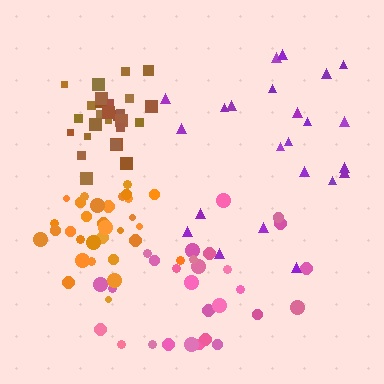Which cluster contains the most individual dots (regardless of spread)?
Orange (31).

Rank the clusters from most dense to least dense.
brown, orange, pink, purple.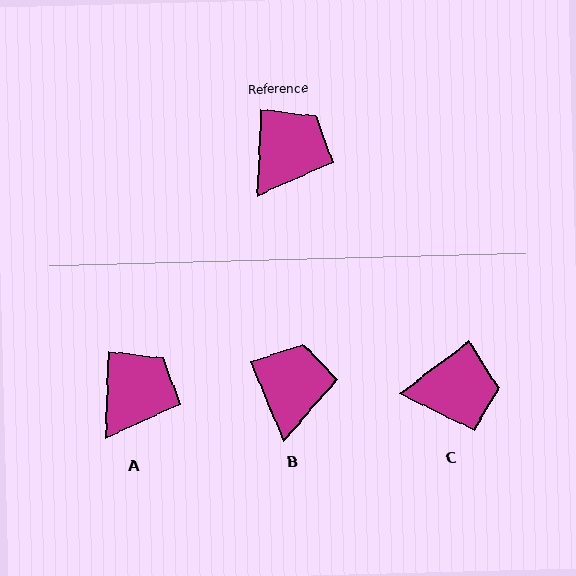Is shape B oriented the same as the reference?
No, it is off by about 24 degrees.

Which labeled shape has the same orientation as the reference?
A.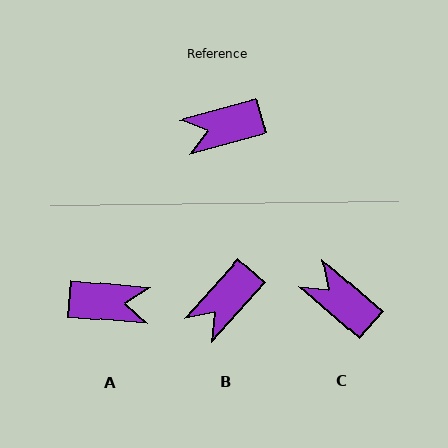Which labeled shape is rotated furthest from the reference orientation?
A, about 159 degrees away.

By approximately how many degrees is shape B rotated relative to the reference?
Approximately 32 degrees counter-clockwise.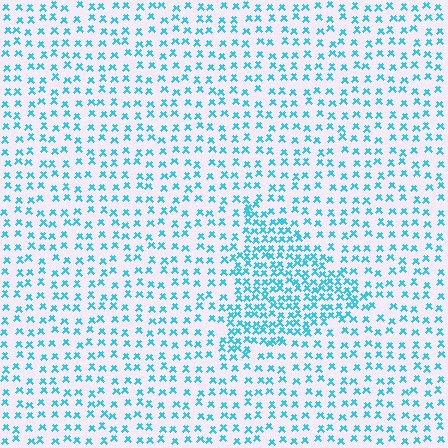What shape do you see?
I see a triangle.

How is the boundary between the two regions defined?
The boundary is defined by a change in element density (approximately 2.1x ratio). All elements are the same color, size, and shape.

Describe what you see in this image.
The image contains small cyan elements arranged at two different densities. A triangle-shaped region is visible where the elements are more densely packed than the surrounding area.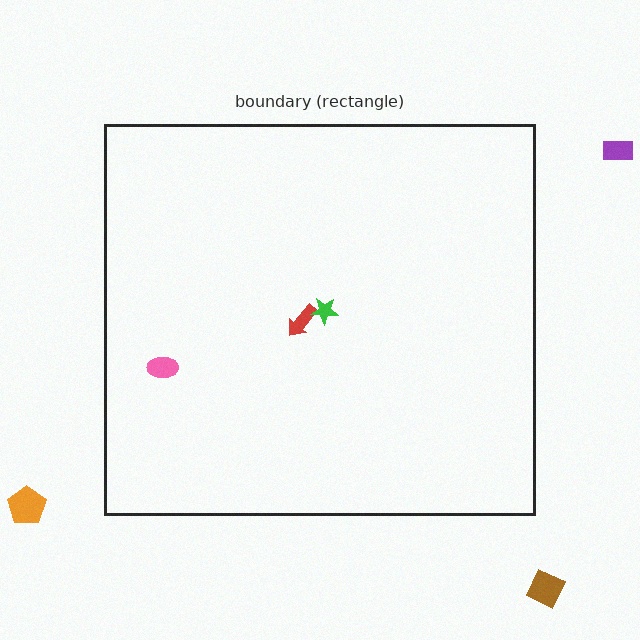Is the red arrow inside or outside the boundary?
Inside.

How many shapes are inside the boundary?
3 inside, 3 outside.